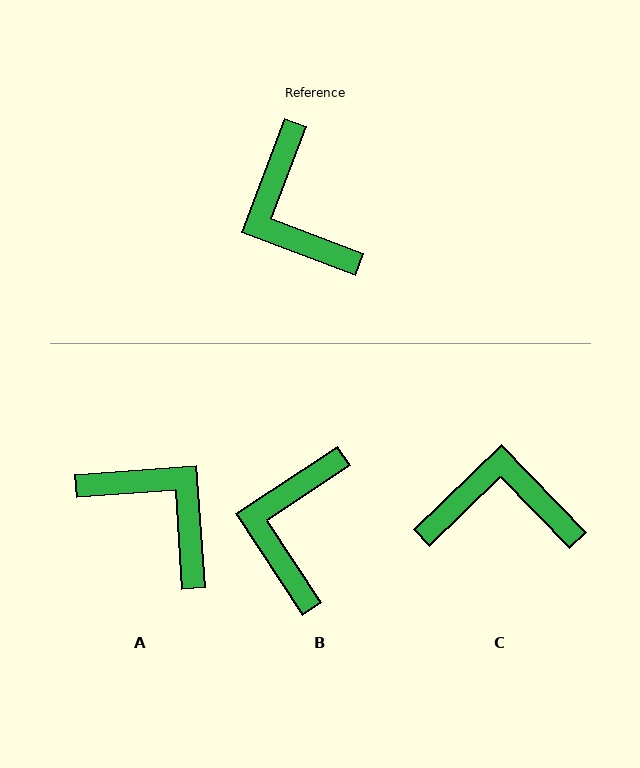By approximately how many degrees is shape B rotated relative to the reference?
Approximately 36 degrees clockwise.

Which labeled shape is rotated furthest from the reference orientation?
A, about 155 degrees away.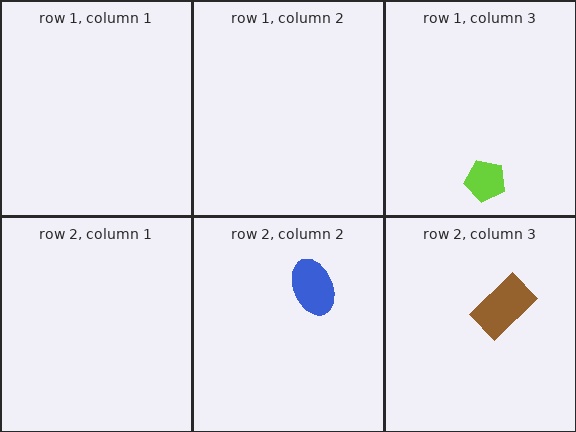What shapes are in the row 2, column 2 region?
The blue ellipse.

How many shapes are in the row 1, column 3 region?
1.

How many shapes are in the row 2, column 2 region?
1.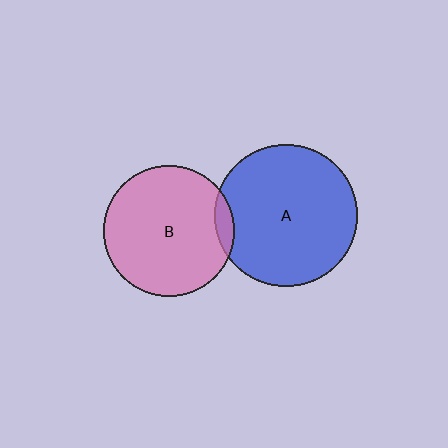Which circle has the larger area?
Circle A (blue).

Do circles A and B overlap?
Yes.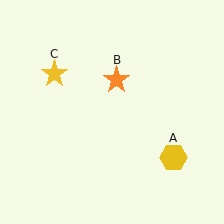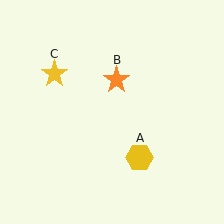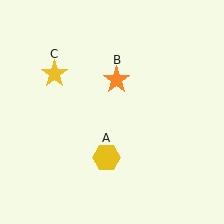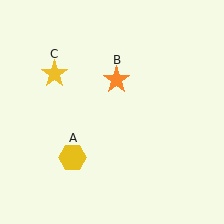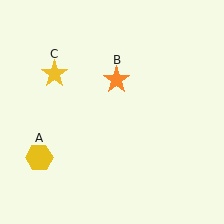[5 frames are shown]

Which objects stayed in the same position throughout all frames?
Orange star (object B) and yellow star (object C) remained stationary.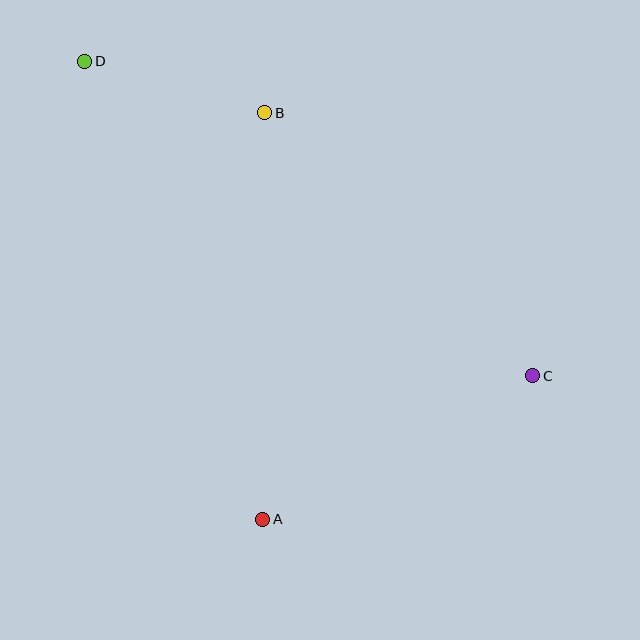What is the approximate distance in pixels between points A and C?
The distance between A and C is approximately 306 pixels.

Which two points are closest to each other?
Points B and D are closest to each other.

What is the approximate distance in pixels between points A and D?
The distance between A and D is approximately 491 pixels.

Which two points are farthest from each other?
Points C and D are farthest from each other.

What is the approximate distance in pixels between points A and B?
The distance between A and B is approximately 406 pixels.